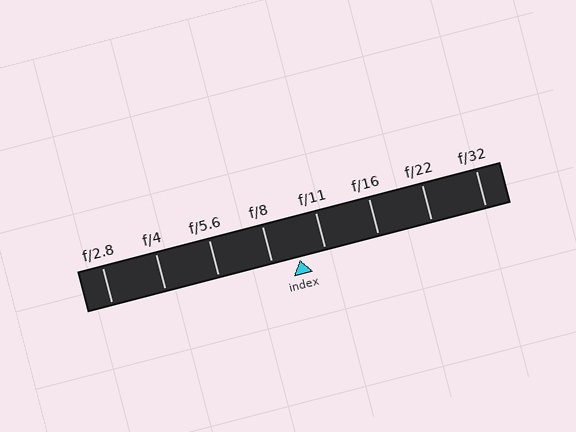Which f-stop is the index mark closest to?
The index mark is closest to f/11.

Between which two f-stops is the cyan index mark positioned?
The index mark is between f/8 and f/11.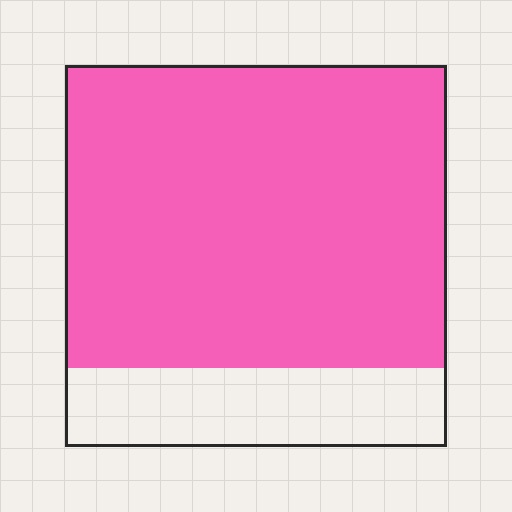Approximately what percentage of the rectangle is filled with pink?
Approximately 80%.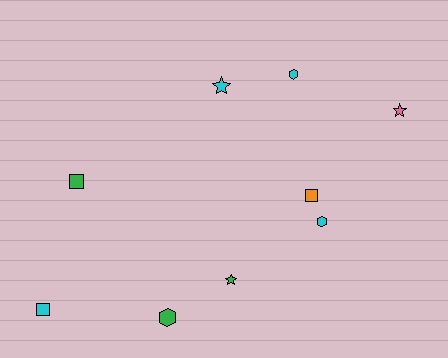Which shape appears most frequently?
Square, with 3 objects.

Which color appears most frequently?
Cyan, with 4 objects.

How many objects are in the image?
There are 9 objects.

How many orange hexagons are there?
There are no orange hexagons.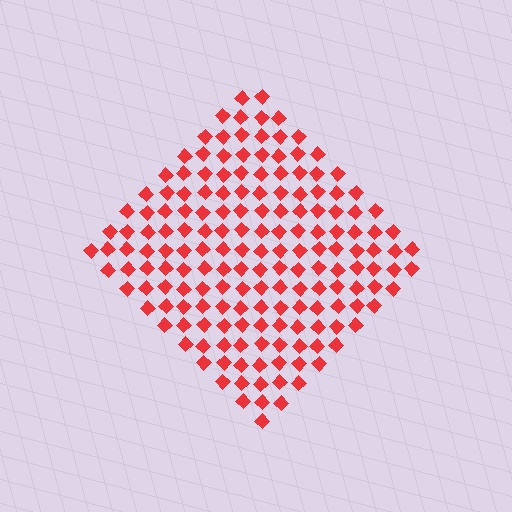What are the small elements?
The small elements are diamonds.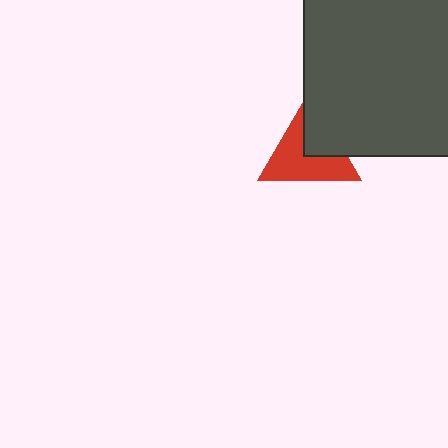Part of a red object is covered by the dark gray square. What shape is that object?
It is a triangle.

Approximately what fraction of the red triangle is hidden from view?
Roughly 35% of the red triangle is hidden behind the dark gray square.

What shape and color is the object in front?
The object in front is a dark gray square.